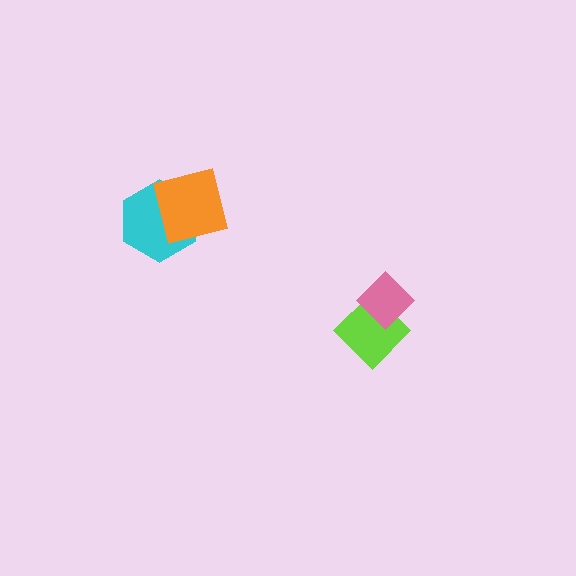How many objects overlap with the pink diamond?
1 object overlaps with the pink diamond.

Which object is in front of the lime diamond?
The pink diamond is in front of the lime diamond.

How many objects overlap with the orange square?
1 object overlaps with the orange square.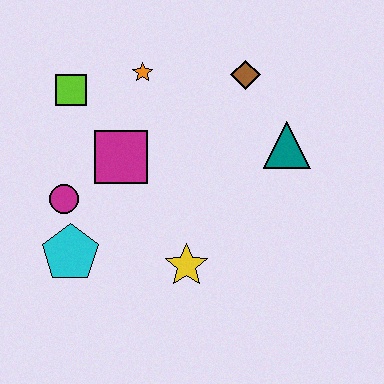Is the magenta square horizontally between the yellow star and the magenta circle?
Yes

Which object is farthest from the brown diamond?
The cyan pentagon is farthest from the brown diamond.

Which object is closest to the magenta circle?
The cyan pentagon is closest to the magenta circle.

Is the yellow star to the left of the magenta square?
No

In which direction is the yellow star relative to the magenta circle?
The yellow star is to the right of the magenta circle.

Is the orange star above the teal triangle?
Yes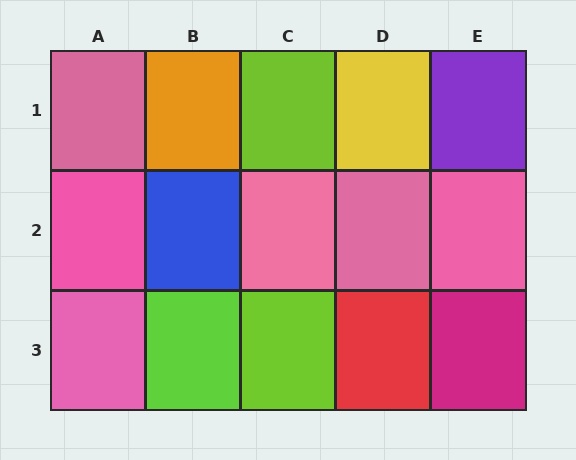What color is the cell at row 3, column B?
Lime.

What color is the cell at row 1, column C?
Lime.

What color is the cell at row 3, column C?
Lime.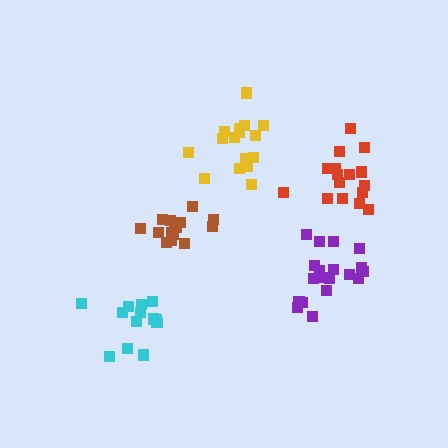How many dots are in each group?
Group 1: 19 dots, Group 2: 16 dots, Group 3: 15 dots, Group 4: 16 dots, Group 5: 13 dots (79 total).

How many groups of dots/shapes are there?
There are 5 groups.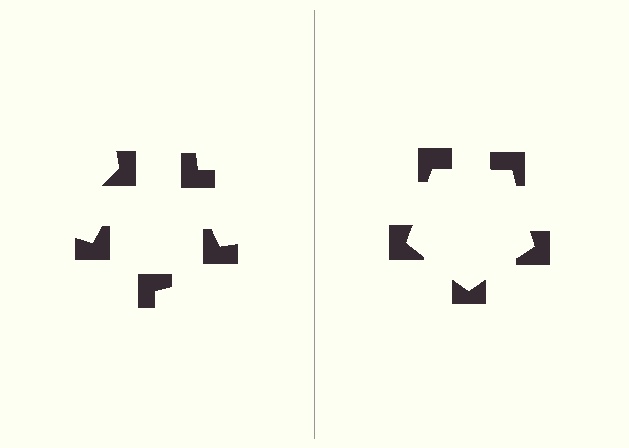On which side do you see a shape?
An illusory pentagon appears on the right side. On the left side the wedge cuts are rotated, so no coherent shape forms.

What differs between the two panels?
The notched squares are positioned identically on both sides; only the wedge orientations differ. On the right they align to a pentagon; on the left they are misaligned.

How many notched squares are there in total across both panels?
10 — 5 on each side.